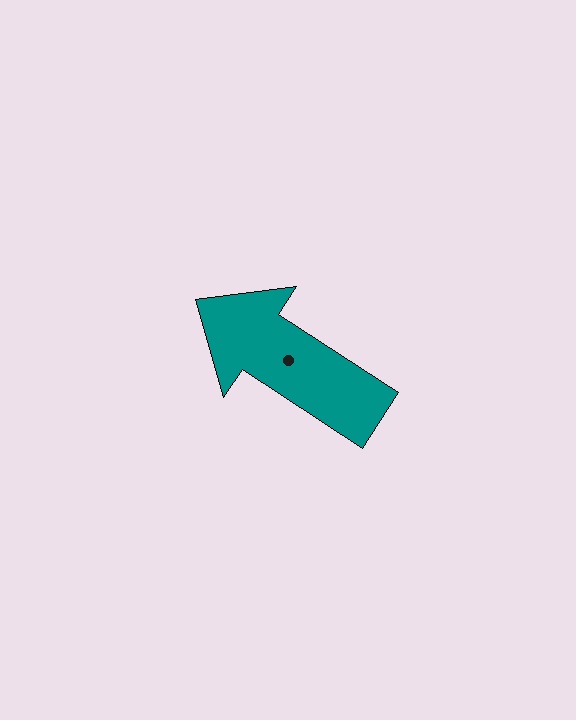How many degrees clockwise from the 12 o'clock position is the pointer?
Approximately 303 degrees.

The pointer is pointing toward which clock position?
Roughly 10 o'clock.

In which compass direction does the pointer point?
Northwest.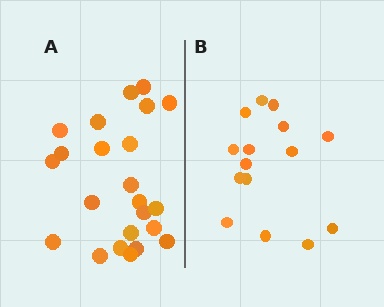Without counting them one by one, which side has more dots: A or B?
Region A (the left region) has more dots.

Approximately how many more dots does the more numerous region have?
Region A has roughly 8 or so more dots than region B.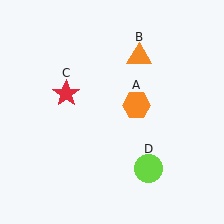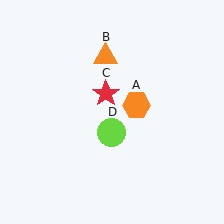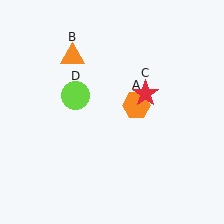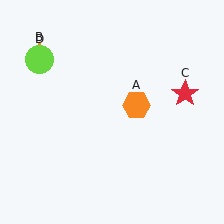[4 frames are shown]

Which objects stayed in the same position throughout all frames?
Orange hexagon (object A) remained stationary.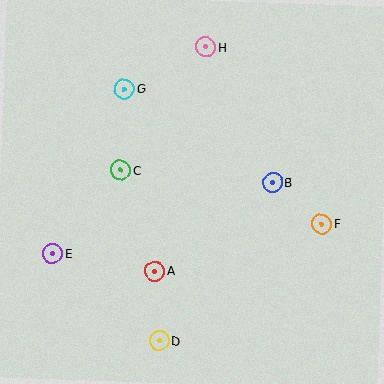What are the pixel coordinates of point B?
Point B is at (272, 183).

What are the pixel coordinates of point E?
Point E is at (53, 253).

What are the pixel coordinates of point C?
Point C is at (120, 170).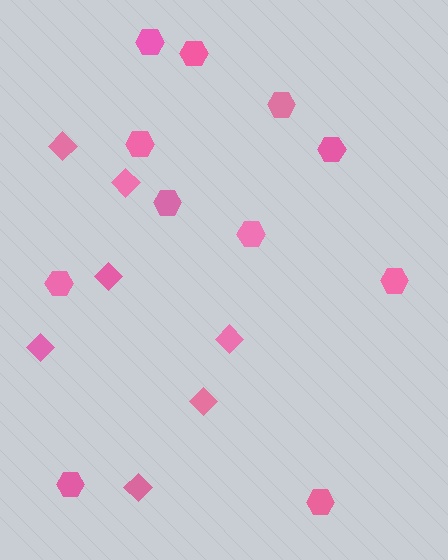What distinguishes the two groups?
There are 2 groups: one group of diamonds (7) and one group of hexagons (11).